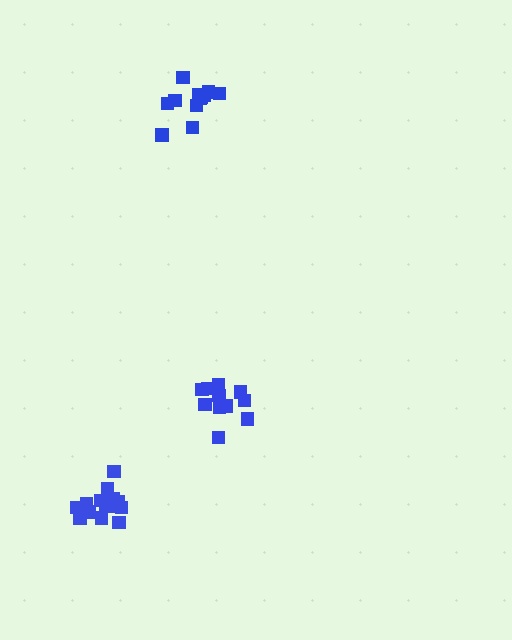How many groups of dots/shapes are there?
There are 3 groups.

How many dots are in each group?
Group 1: 12 dots, Group 2: 12 dots, Group 3: 14 dots (38 total).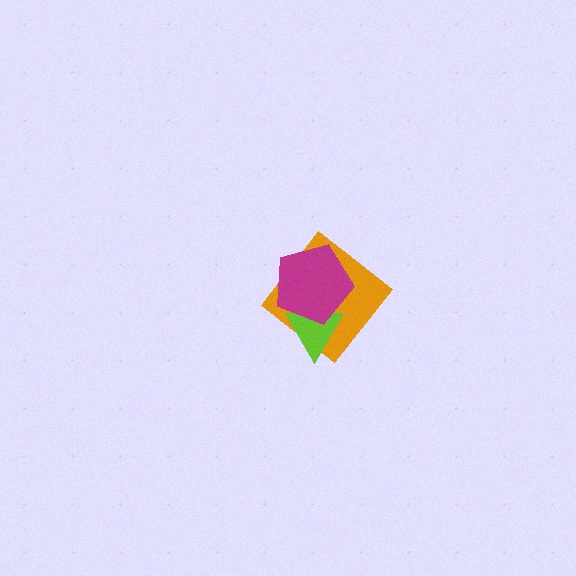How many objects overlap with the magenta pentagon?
2 objects overlap with the magenta pentagon.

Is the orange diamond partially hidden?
Yes, it is partially covered by another shape.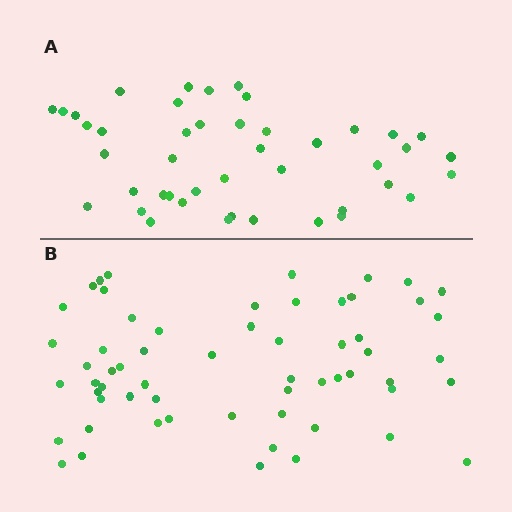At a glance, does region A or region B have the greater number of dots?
Region B (the bottom region) has more dots.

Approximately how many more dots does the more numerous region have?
Region B has approximately 15 more dots than region A.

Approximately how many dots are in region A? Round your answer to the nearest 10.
About 40 dots. (The exact count is 44, which rounds to 40.)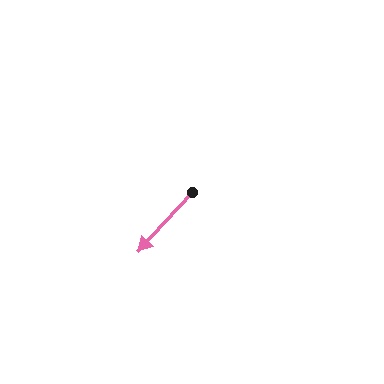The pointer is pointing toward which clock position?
Roughly 7 o'clock.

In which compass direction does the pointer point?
Southwest.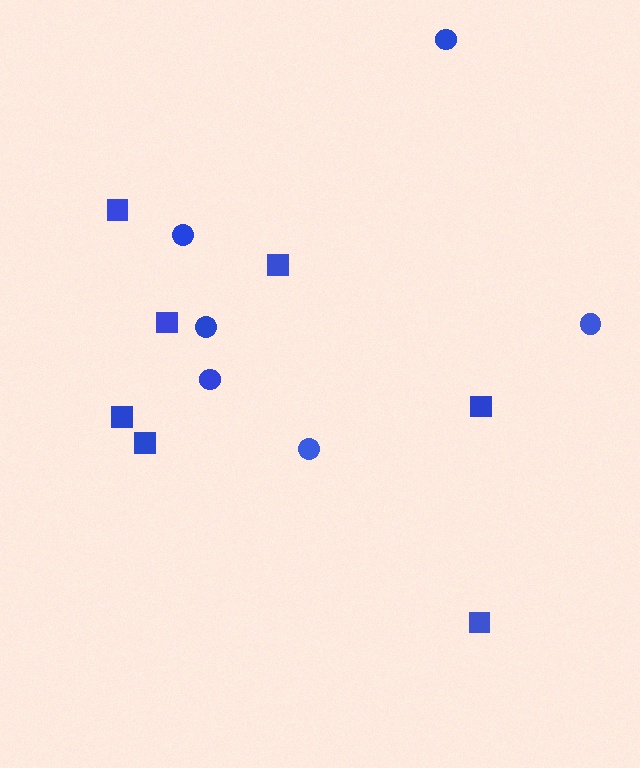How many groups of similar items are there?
There are 2 groups: one group of circles (6) and one group of squares (7).